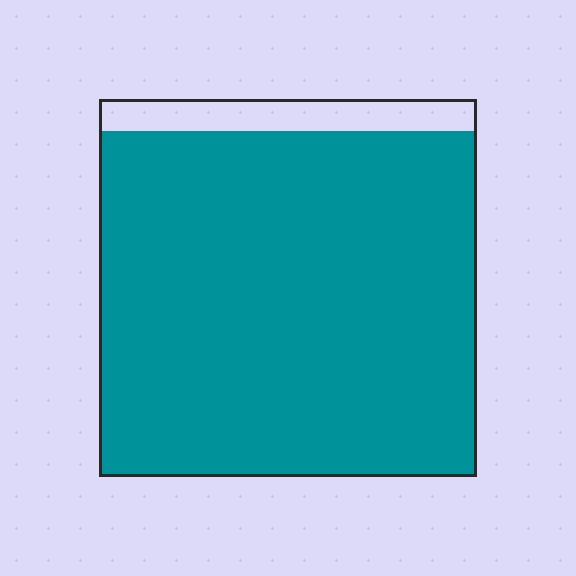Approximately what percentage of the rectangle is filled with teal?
Approximately 90%.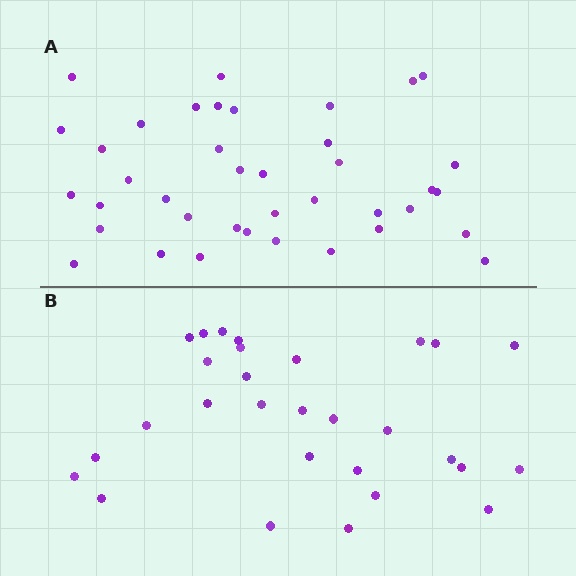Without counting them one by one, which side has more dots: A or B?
Region A (the top region) has more dots.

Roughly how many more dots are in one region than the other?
Region A has roughly 10 or so more dots than region B.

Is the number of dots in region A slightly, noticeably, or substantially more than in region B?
Region A has noticeably more, but not dramatically so. The ratio is roughly 1.3 to 1.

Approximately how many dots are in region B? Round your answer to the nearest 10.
About 30 dots. (The exact count is 29, which rounds to 30.)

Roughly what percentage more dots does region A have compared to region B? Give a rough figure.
About 35% more.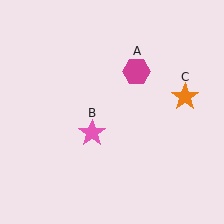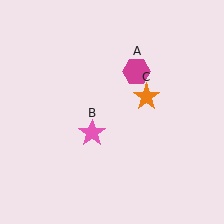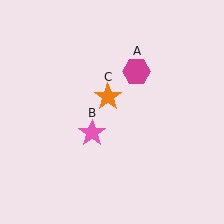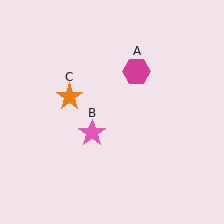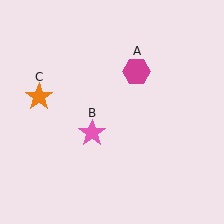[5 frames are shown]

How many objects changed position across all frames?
1 object changed position: orange star (object C).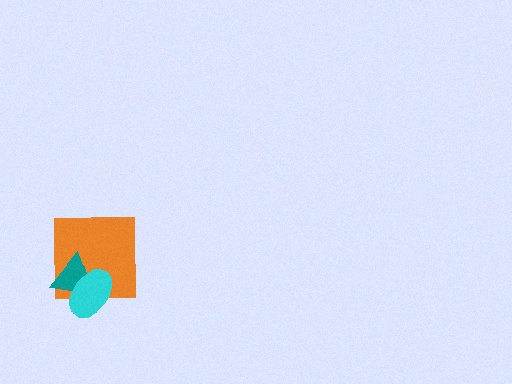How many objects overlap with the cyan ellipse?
2 objects overlap with the cyan ellipse.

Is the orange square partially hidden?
Yes, it is partially covered by another shape.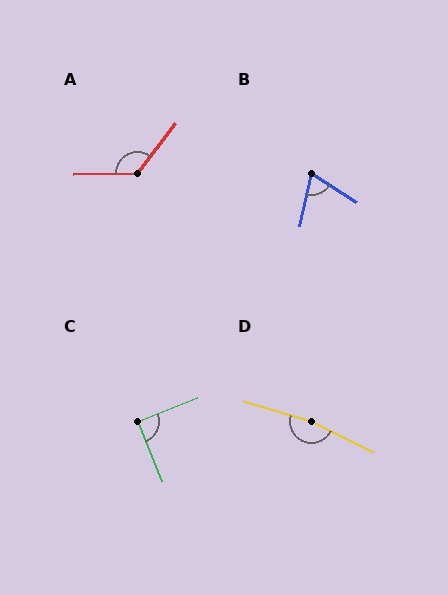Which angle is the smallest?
B, at approximately 70 degrees.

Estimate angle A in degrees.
Approximately 129 degrees.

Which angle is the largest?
D, at approximately 170 degrees.